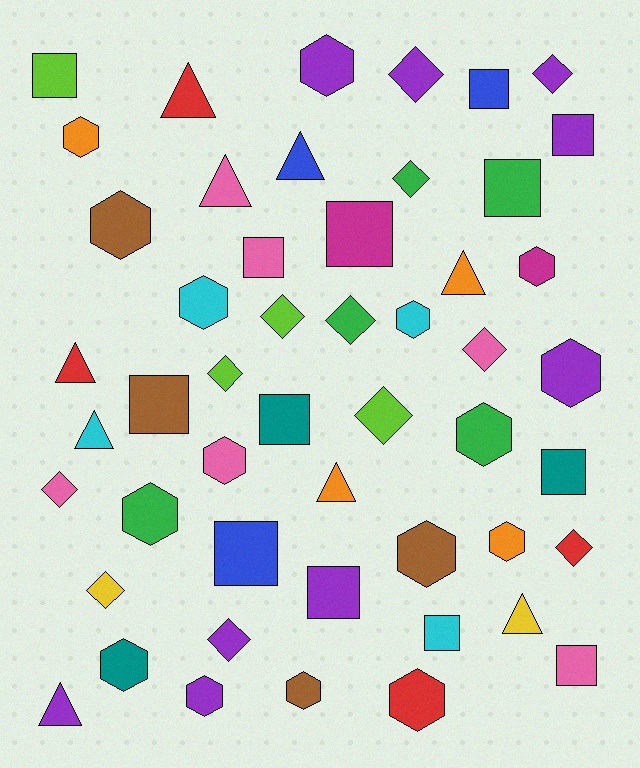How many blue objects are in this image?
There are 3 blue objects.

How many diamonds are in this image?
There are 12 diamonds.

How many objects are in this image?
There are 50 objects.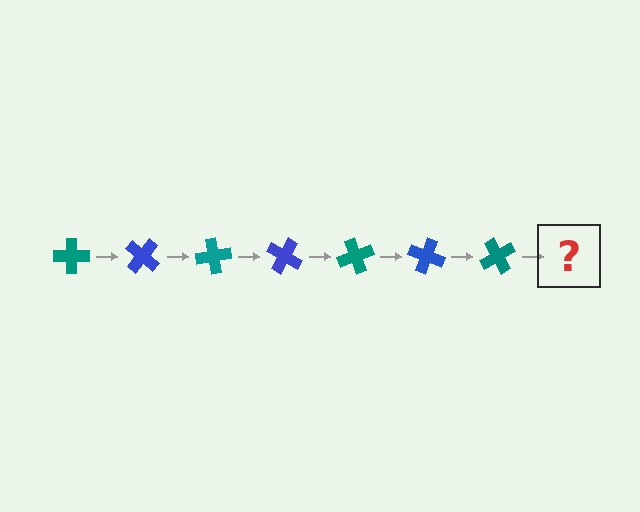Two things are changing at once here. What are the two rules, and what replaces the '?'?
The two rules are that it rotates 40 degrees each step and the color cycles through teal and blue. The '?' should be a blue cross, rotated 280 degrees from the start.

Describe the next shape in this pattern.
It should be a blue cross, rotated 280 degrees from the start.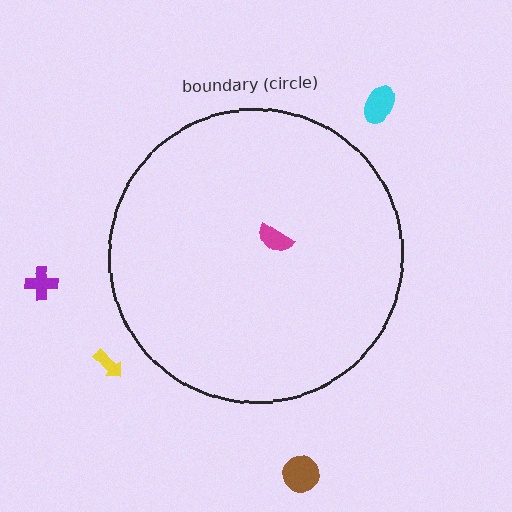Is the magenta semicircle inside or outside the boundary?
Inside.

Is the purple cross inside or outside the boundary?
Outside.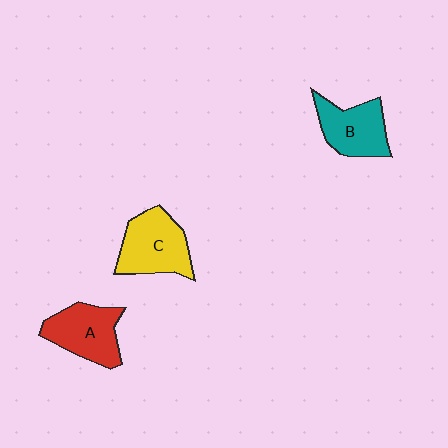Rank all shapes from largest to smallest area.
From largest to smallest: C (yellow), A (red), B (teal).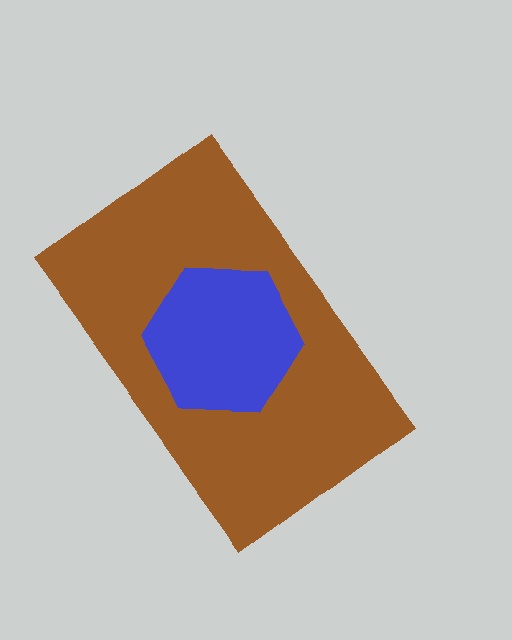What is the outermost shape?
The brown rectangle.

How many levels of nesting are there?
2.